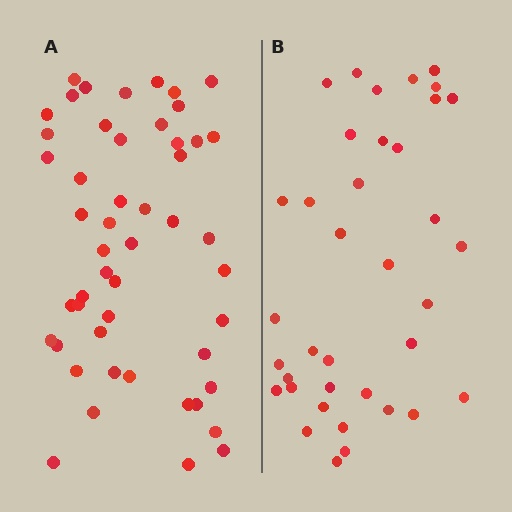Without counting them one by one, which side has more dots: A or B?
Region A (the left region) has more dots.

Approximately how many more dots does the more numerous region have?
Region A has approximately 15 more dots than region B.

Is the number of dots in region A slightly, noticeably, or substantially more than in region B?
Region A has noticeably more, but not dramatically so. The ratio is roughly 1.4 to 1.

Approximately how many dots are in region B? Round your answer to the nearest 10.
About 40 dots. (The exact count is 37, which rounds to 40.)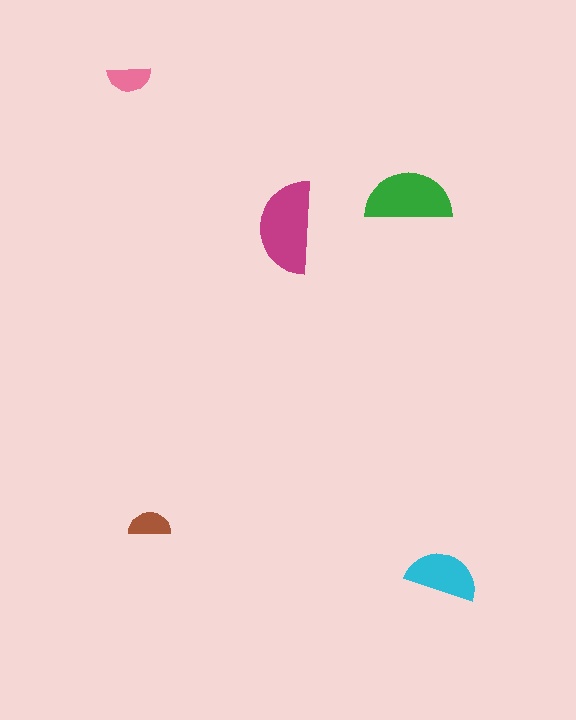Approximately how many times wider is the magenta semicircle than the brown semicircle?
About 2 times wider.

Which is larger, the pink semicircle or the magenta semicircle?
The magenta one.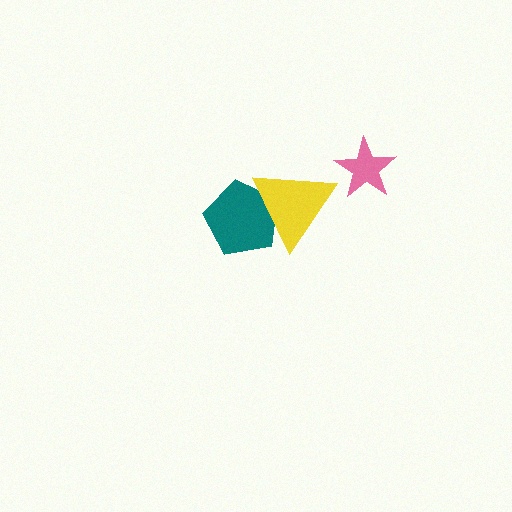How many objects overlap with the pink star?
0 objects overlap with the pink star.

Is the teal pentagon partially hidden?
Yes, it is partially covered by another shape.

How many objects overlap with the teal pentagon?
1 object overlaps with the teal pentagon.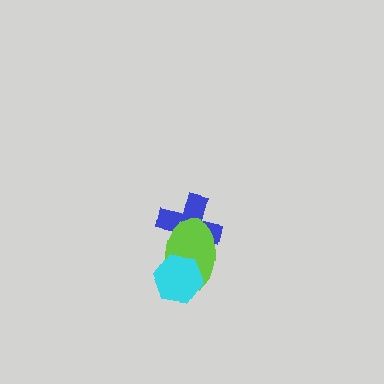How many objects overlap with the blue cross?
1 object overlaps with the blue cross.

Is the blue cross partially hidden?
Yes, it is partially covered by another shape.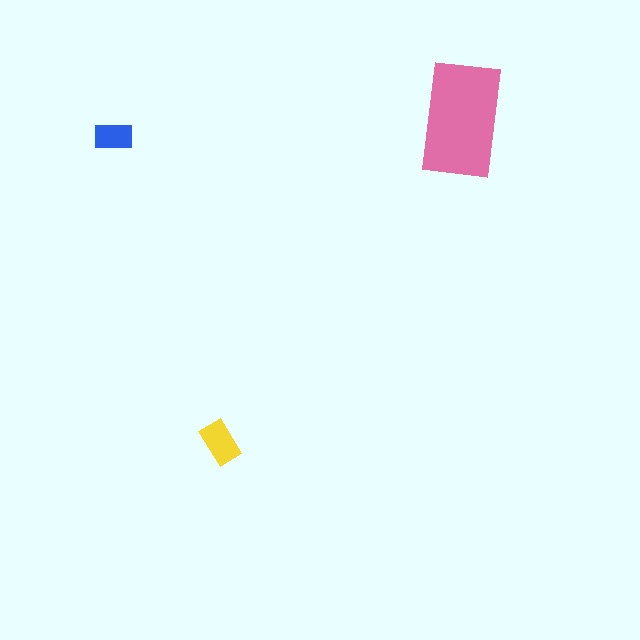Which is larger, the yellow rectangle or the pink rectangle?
The pink one.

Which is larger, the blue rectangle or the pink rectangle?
The pink one.